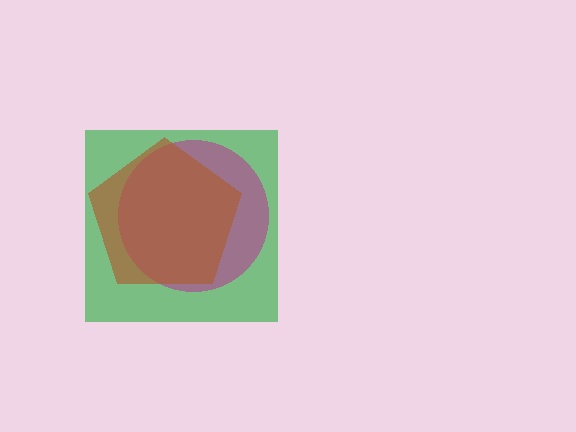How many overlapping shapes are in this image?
There are 3 overlapping shapes in the image.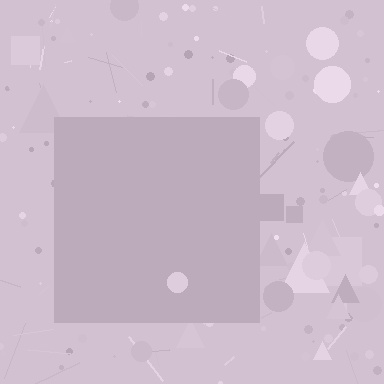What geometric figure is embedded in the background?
A square is embedded in the background.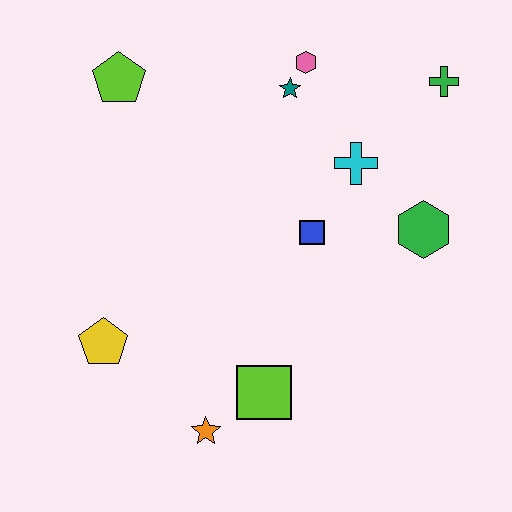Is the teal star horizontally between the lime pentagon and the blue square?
Yes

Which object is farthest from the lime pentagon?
The orange star is farthest from the lime pentagon.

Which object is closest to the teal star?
The pink hexagon is closest to the teal star.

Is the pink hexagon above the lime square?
Yes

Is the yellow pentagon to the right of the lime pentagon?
No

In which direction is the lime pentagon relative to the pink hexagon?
The lime pentagon is to the left of the pink hexagon.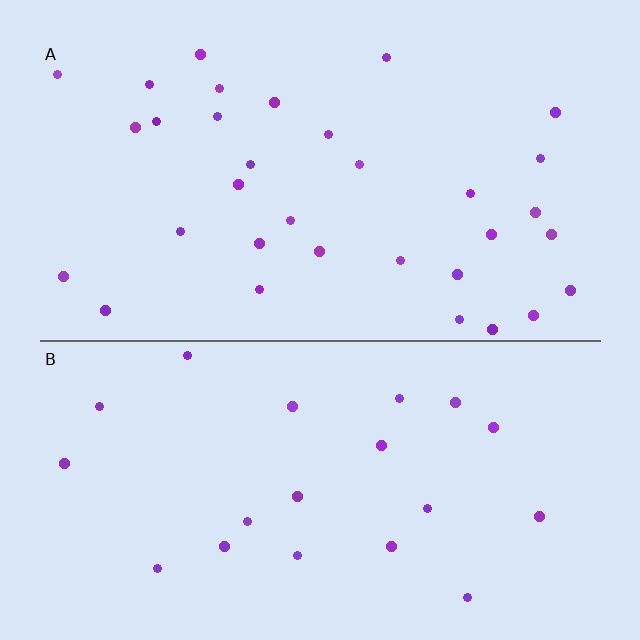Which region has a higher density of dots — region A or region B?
A (the top).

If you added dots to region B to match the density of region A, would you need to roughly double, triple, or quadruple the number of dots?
Approximately double.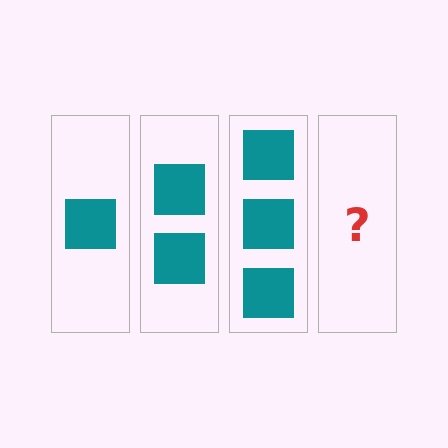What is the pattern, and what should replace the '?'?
The pattern is that each step adds one more square. The '?' should be 4 squares.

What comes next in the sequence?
The next element should be 4 squares.